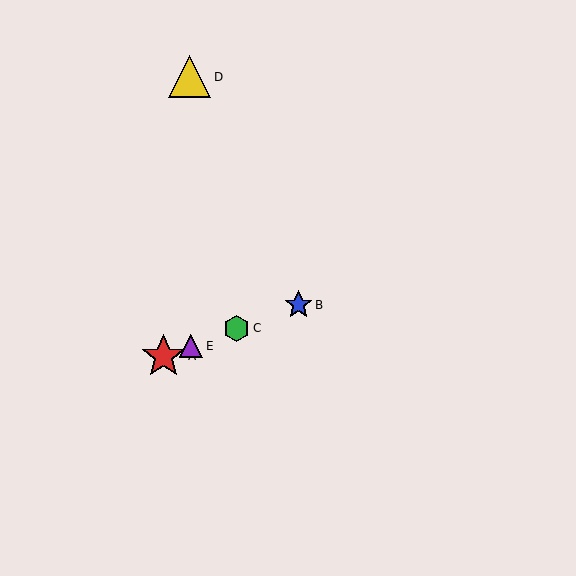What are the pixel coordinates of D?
Object D is at (189, 77).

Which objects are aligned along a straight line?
Objects A, B, C, E are aligned along a straight line.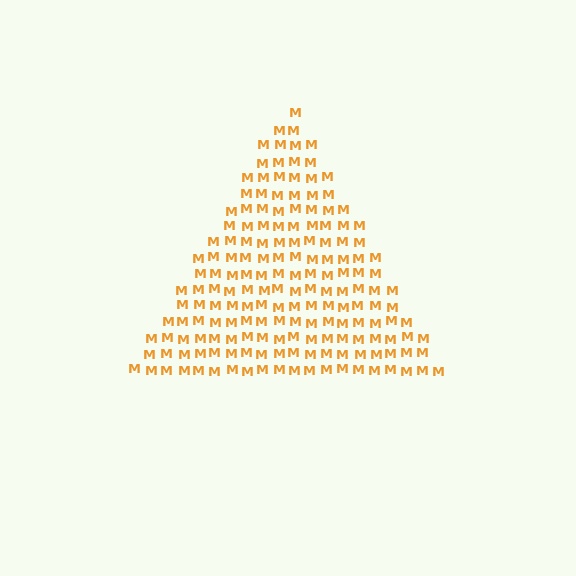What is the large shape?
The large shape is a triangle.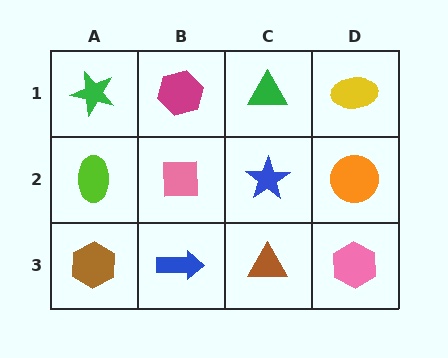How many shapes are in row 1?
4 shapes.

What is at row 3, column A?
A brown hexagon.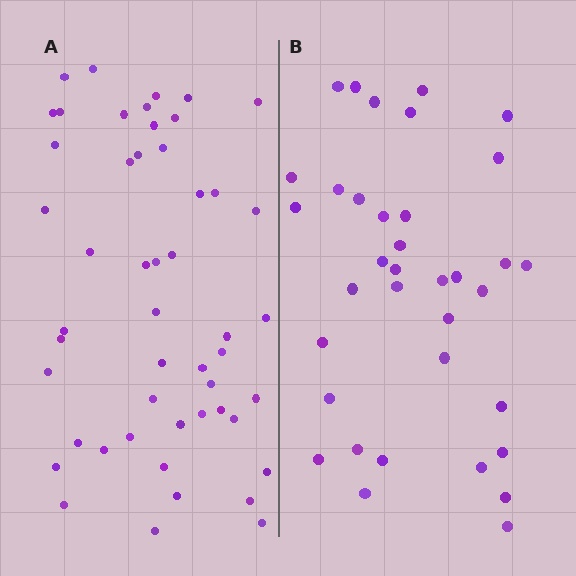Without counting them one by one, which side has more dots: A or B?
Region A (the left region) has more dots.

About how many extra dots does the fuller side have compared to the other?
Region A has approximately 15 more dots than region B.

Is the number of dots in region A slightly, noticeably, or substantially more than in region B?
Region A has noticeably more, but not dramatically so. The ratio is roughly 1.4 to 1.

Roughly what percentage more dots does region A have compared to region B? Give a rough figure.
About 40% more.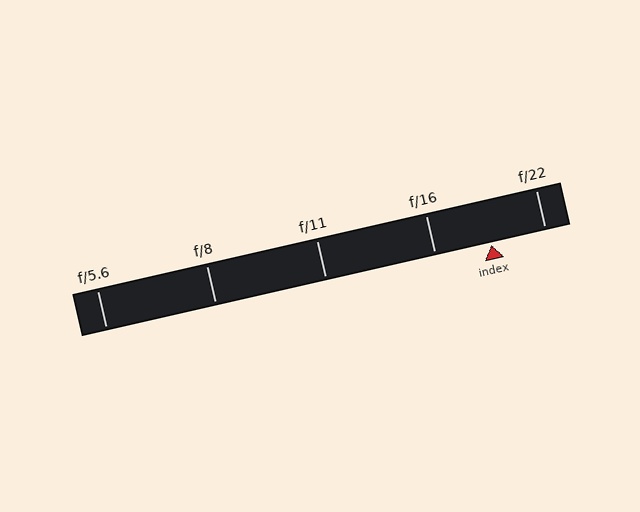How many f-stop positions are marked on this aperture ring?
There are 5 f-stop positions marked.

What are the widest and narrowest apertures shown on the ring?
The widest aperture shown is f/5.6 and the narrowest is f/22.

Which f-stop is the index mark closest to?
The index mark is closest to f/22.